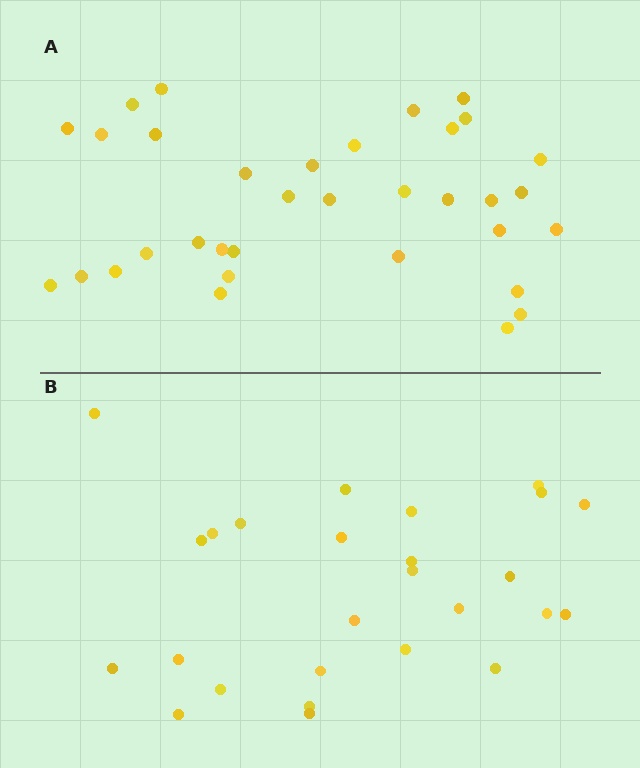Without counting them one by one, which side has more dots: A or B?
Region A (the top region) has more dots.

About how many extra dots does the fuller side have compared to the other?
Region A has roughly 8 or so more dots than region B.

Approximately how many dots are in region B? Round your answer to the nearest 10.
About 30 dots. (The exact count is 26, which rounds to 30.)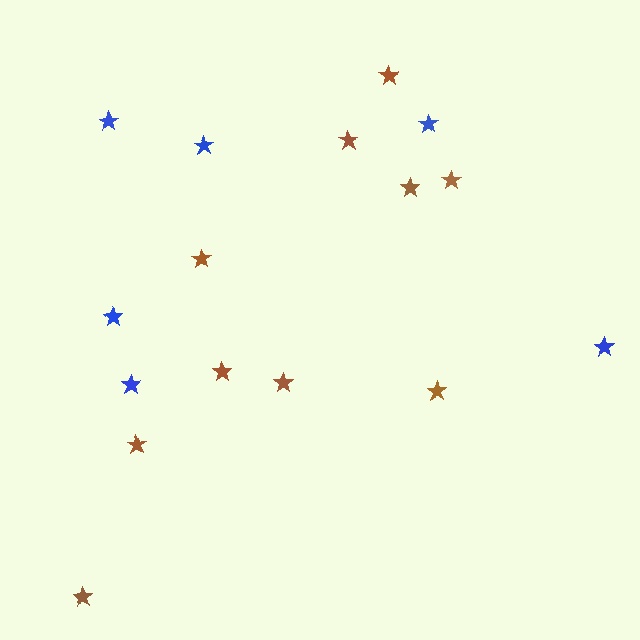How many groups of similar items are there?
There are 2 groups: one group of blue stars (6) and one group of brown stars (10).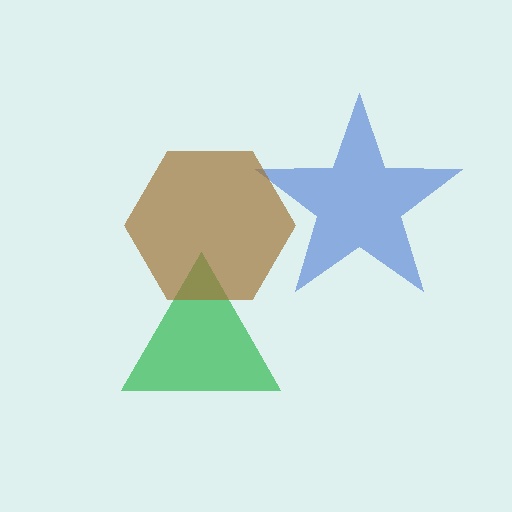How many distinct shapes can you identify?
There are 3 distinct shapes: a blue star, a green triangle, a brown hexagon.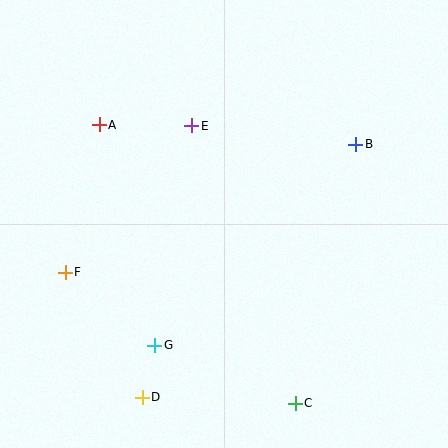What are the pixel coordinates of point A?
Point A is at (99, 125).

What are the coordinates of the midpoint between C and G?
The midpoint between C and G is at (225, 374).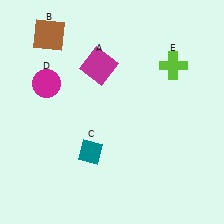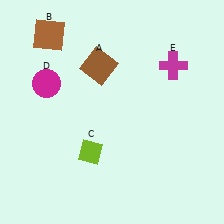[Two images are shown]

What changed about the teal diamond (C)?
In Image 1, C is teal. In Image 2, it changed to lime.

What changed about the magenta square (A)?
In Image 1, A is magenta. In Image 2, it changed to brown.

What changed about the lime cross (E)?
In Image 1, E is lime. In Image 2, it changed to magenta.